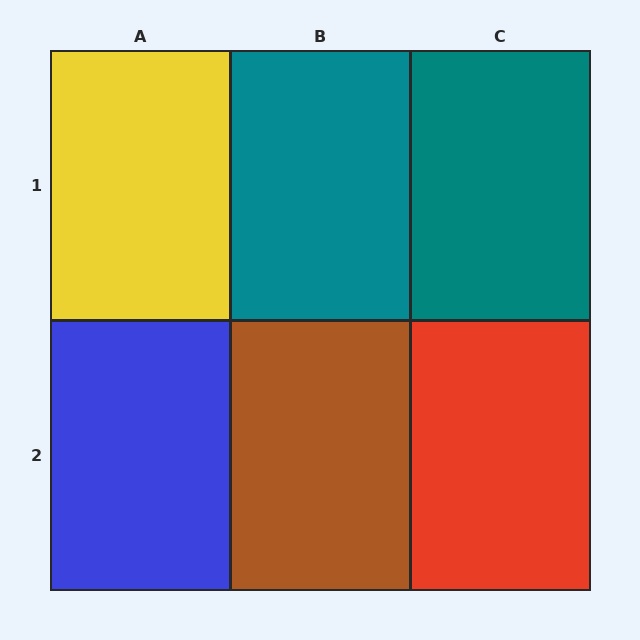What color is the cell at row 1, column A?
Yellow.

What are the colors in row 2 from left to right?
Blue, brown, red.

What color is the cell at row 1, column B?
Teal.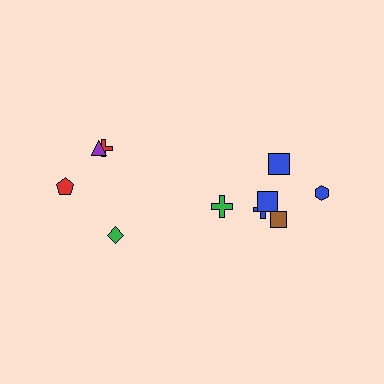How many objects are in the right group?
There are 6 objects.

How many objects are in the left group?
There are 4 objects.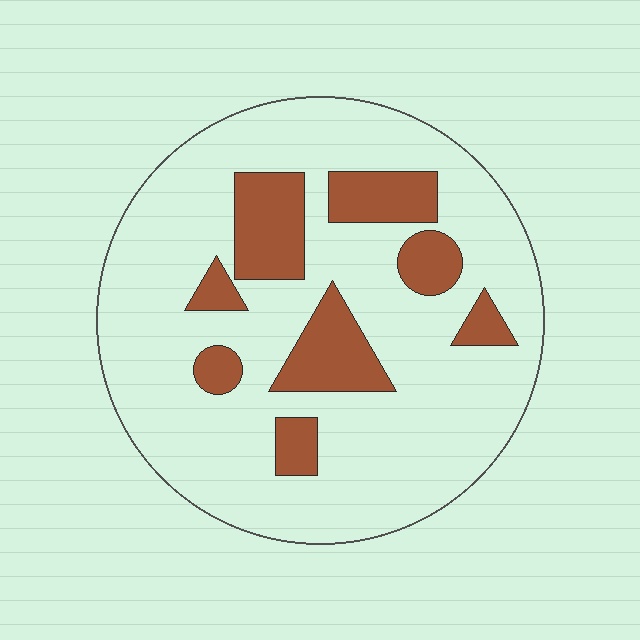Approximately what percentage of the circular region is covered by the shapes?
Approximately 20%.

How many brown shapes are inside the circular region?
8.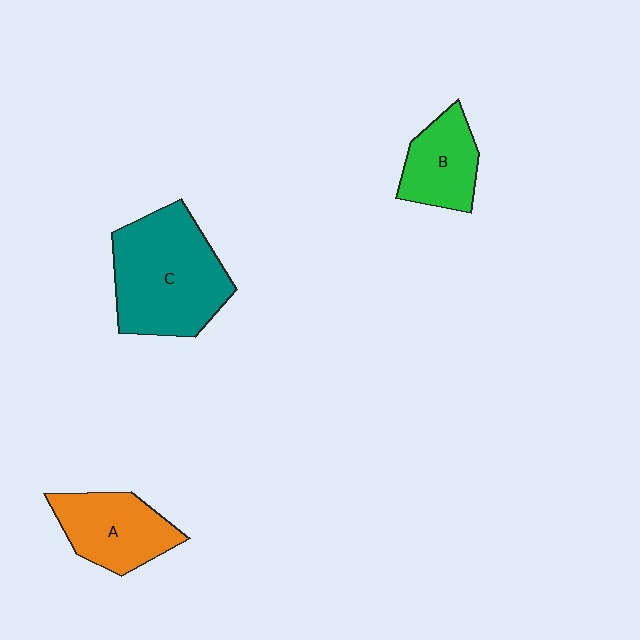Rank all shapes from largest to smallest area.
From largest to smallest: C (teal), A (orange), B (green).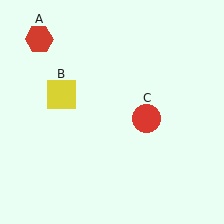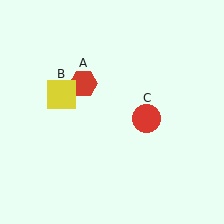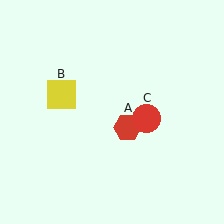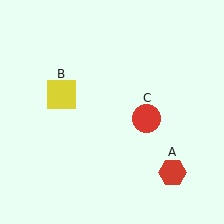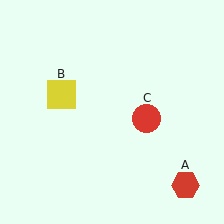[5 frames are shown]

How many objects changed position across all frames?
1 object changed position: red hexagon (object A).